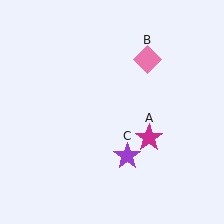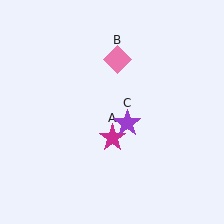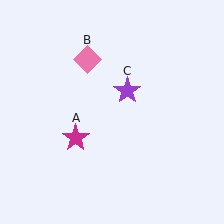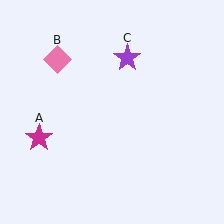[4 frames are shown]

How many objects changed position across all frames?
3 objects changed position: magenta star (object A), pink diamond (object B), purple star (object C).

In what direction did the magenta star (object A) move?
The magenta star (object A) moved left.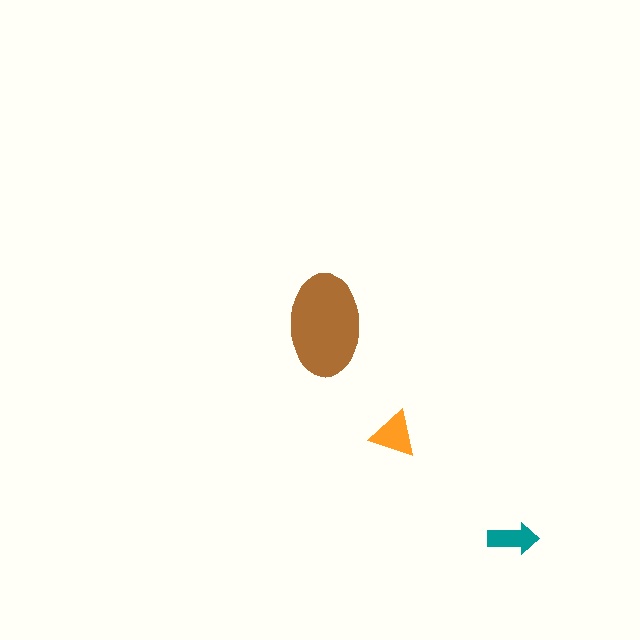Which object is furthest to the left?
The brown ellipse is leftmost.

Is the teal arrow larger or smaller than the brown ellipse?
Smaller.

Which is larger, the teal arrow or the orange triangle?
The orange triangle.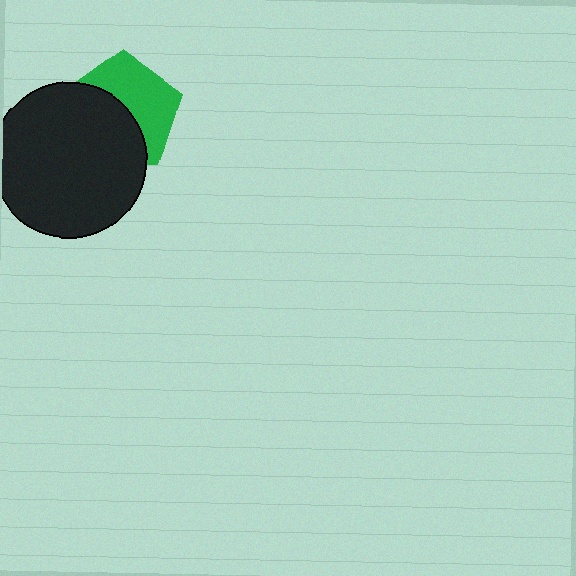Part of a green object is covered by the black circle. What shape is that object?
It is a pentagon.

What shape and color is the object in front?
The object in front is a black circle.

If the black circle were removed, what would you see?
You would see the complete green pentagon.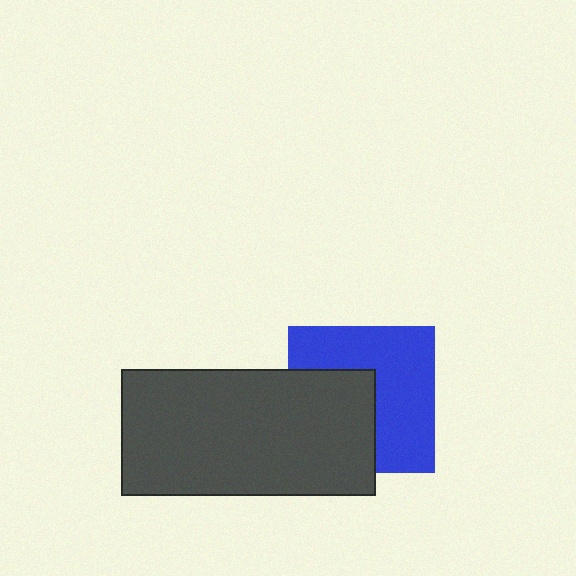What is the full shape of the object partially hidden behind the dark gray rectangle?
The partially hidden object is a blue square.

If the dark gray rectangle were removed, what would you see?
You would see the complete blue square.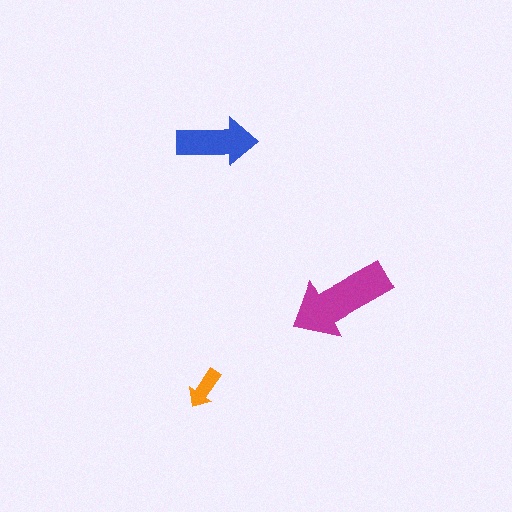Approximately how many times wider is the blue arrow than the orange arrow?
About 2 times wider.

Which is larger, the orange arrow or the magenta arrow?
The magenta one.